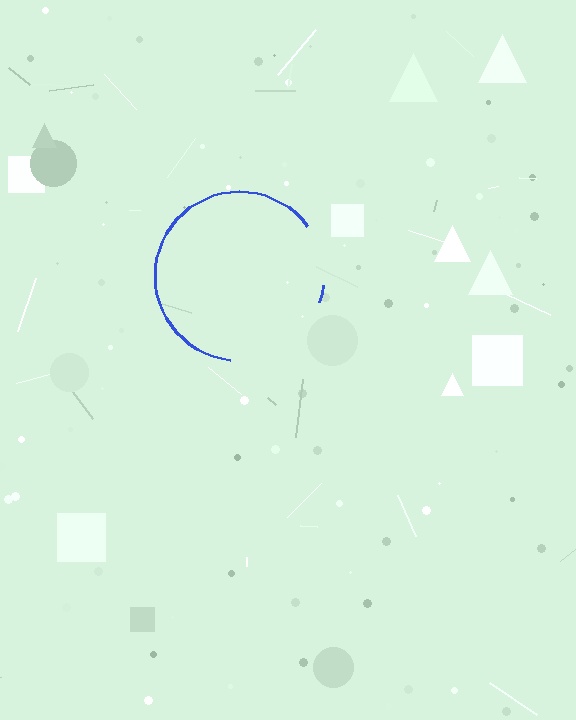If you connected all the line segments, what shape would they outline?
They would outline a circle.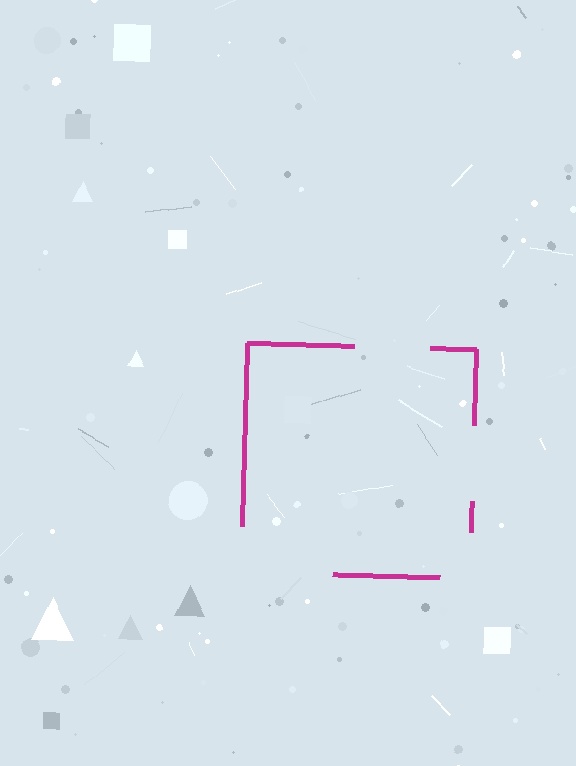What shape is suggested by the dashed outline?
The dashed outline suggests a square.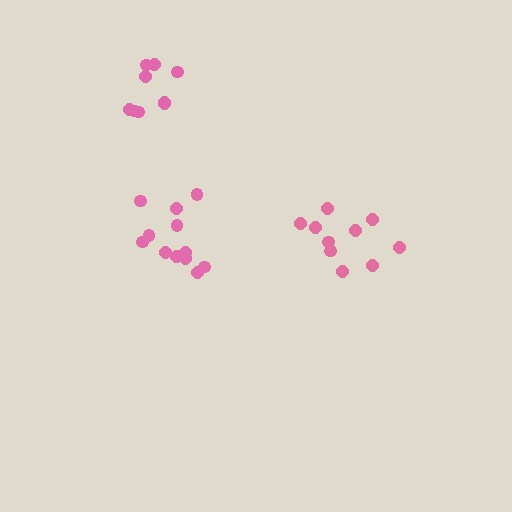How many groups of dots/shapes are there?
There are 3 groups.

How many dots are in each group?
Group 1: 10 dots, Group 2: 12 dots, Group 3: 9 dots (31 total).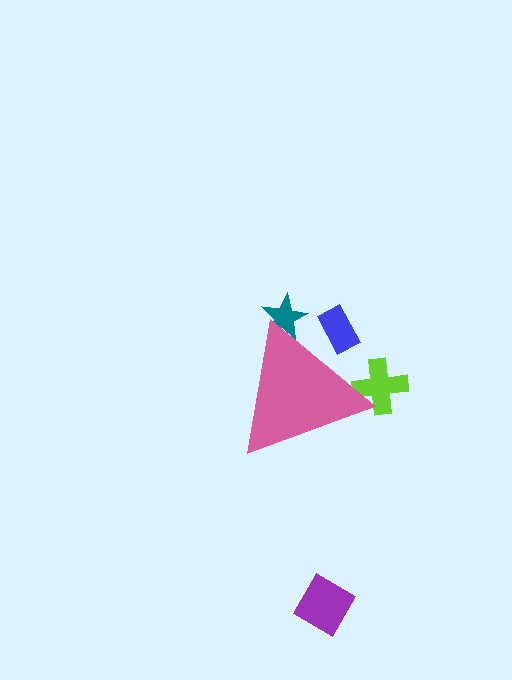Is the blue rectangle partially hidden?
Yes, the blue rectangle is partially hidden behind the pink triangle.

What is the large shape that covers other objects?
A pink triangle.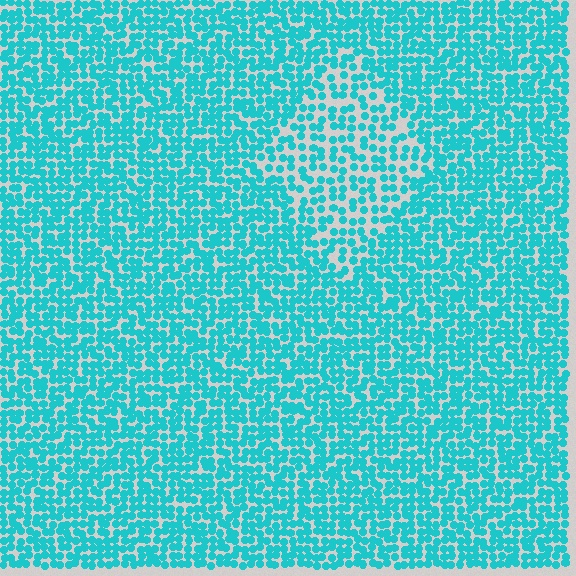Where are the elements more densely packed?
The elements are more densely packed outside the diamond boundary.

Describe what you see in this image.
The image contains small cyan elements arranged at two different densities. A diamond-shaped region is visible where the elements are less densely packed than the surrounding area.